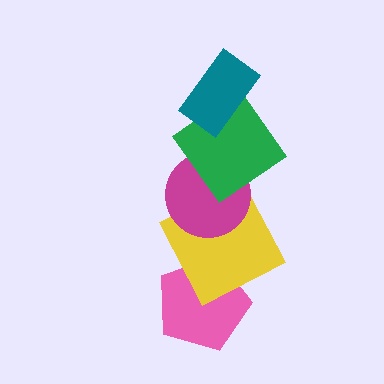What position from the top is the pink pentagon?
The pink pentagon is 5th from the top.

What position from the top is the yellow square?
The yellow square is 4th from the top.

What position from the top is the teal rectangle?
The teal rectangle is 1st from the top.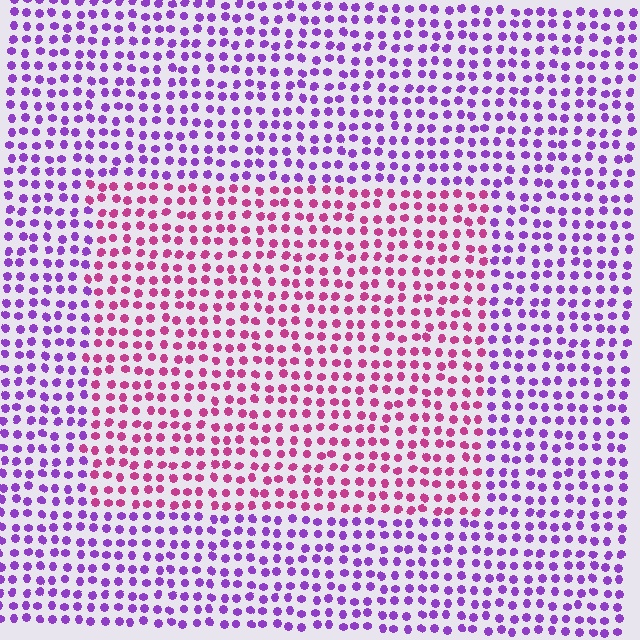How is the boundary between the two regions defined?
The boundary is defined purely by a slight shift in hue (about 48 degrees). Spacing, size, and orientation are identical on both sides.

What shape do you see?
I see a rectangle.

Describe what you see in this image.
The image is filled with small purple elements in a uniform arrangement. A rectangle-shaped region is visible where the elements are tinted to a slightly different hue, forming a subtle color boundary.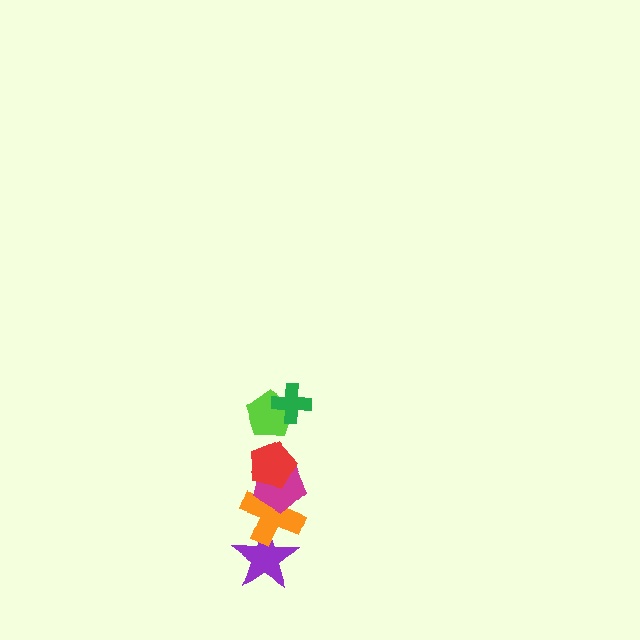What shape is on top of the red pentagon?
The lime pentagon is on top of the red pentagon.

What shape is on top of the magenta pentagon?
The red pentagon is on top of the magenta pentagon.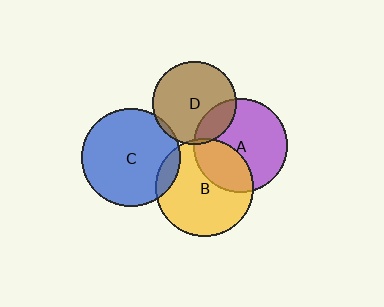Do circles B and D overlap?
Yes.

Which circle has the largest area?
Circle C (blue).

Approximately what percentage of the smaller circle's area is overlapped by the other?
Approximately 5%.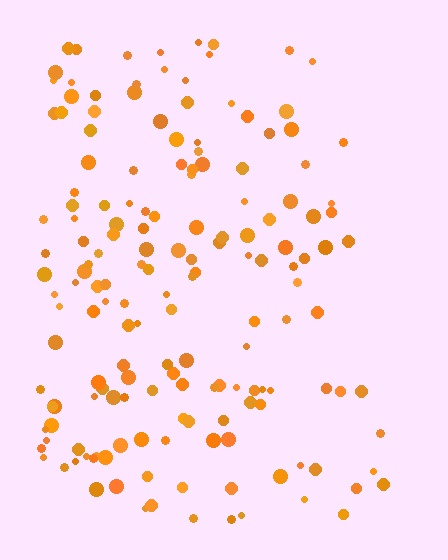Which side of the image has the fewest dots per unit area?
The right.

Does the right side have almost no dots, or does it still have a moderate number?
Still a moderate number, just noticeably fewer than the left.